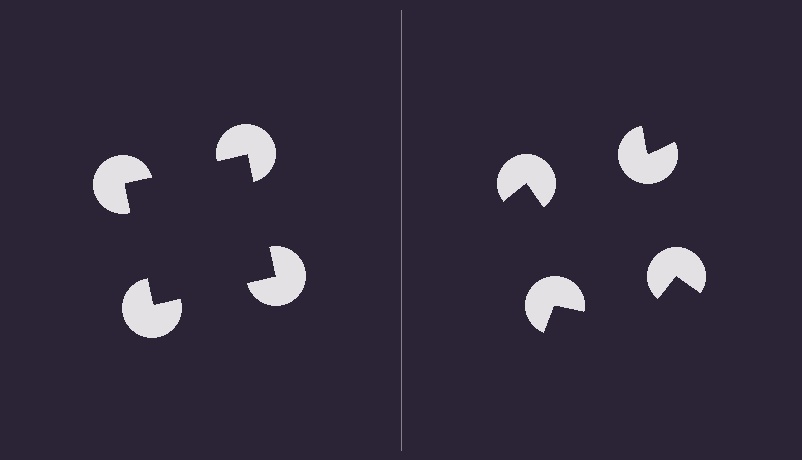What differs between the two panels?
The pac-man discs are positioned identically on both sides; only the wedge orientations differ. On the left they align to a square; on the right they are misaligned.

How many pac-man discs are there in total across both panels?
8 — 4 on each side.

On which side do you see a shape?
An illusory square appears on the left side. On the right side the wedge cuts are rotated, so no coherent shape forms.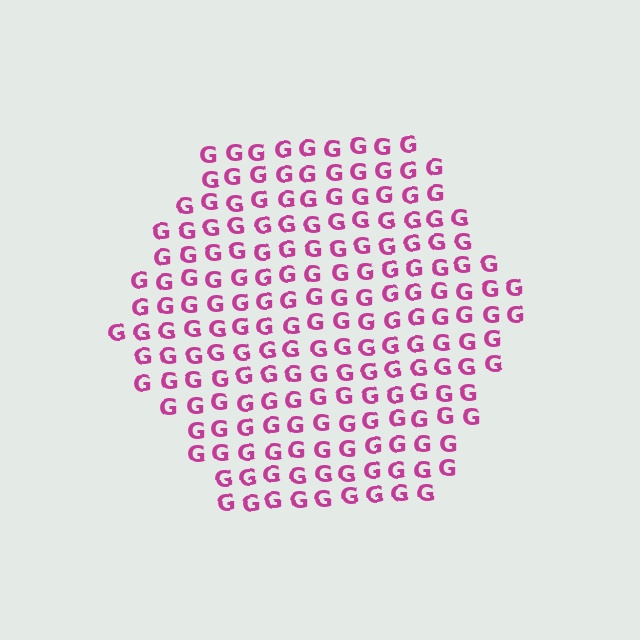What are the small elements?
The small elements are letter G's.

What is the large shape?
The large shape is a hexagon.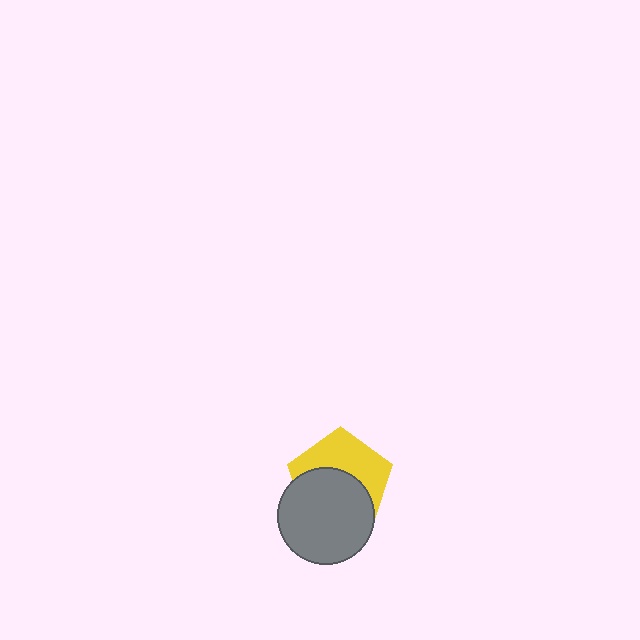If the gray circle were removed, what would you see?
You would see the complete yellow pentagon.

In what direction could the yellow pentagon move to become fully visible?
The yellow pentagon could move up. That would shift it out from behind the gray circle entirely.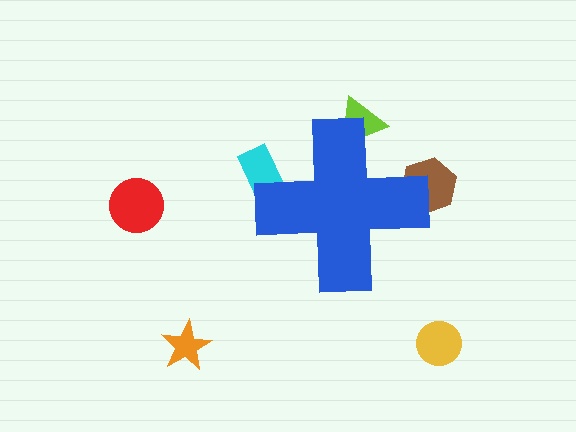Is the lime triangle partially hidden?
Yes, the lime triangle is partially hidden behind the blue cross.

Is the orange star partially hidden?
No, the orange star is fully visible.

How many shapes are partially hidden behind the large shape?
3 shapes are partially hidden.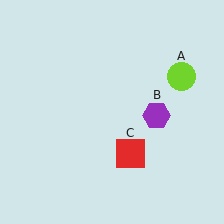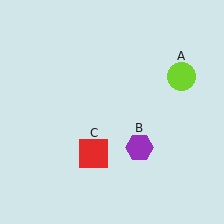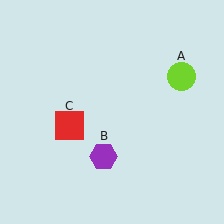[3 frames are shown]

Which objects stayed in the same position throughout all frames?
Lime circle (object A) remained stationary.